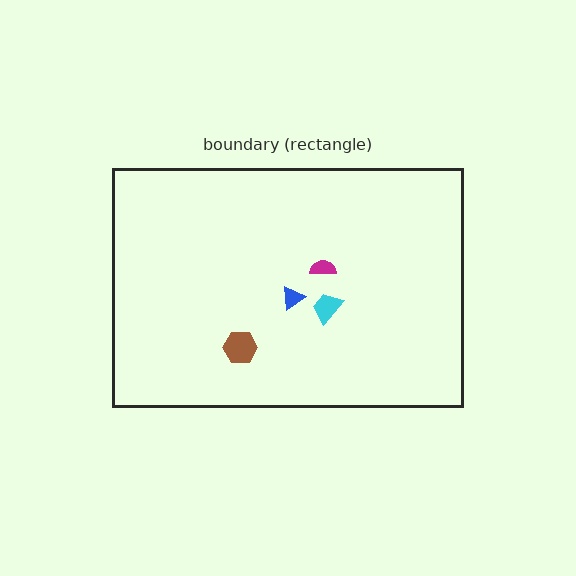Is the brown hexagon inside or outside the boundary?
Inside.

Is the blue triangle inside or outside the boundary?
Inside.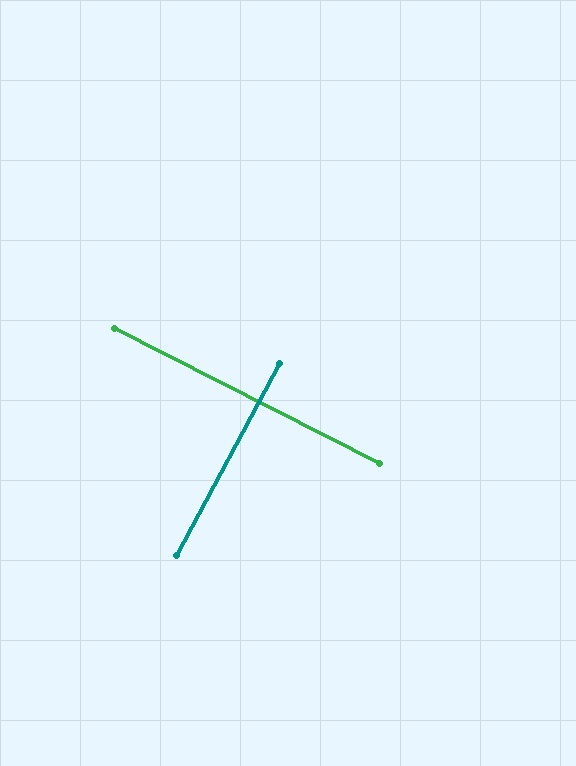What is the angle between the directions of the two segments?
Approximately 89 degrees.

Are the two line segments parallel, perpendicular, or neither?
Perpendicular — they meet at approximately 89°.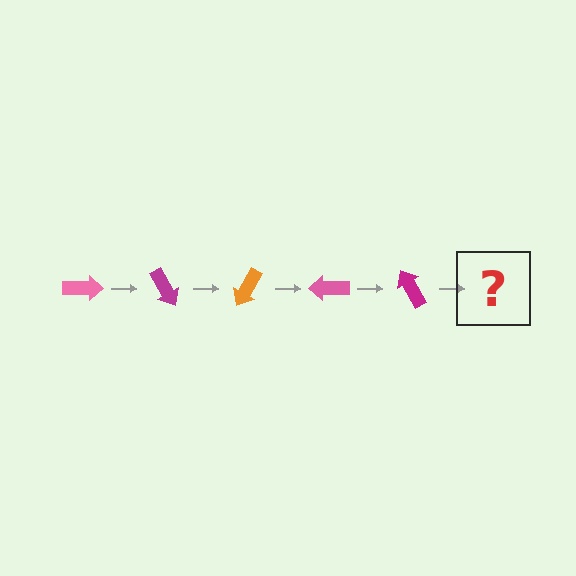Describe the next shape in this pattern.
It should be an orange arrow, rotated 300 degrees from the start.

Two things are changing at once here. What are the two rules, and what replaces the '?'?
The two rules are that it rotates 60 degrees each step and the color cycles through pink, magenta, and orange. The '?' should be an orange arrow, rotated 300 degrees from the start.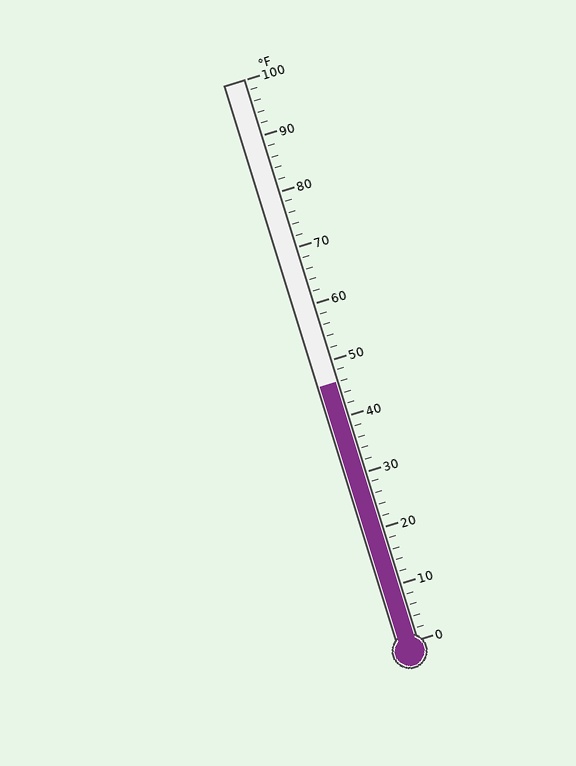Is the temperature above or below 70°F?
The temperature is below 70°F.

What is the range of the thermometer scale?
The thermometer scale ranges from 0°F to 100°F.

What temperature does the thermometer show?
The thermometer shows approximately 46°F.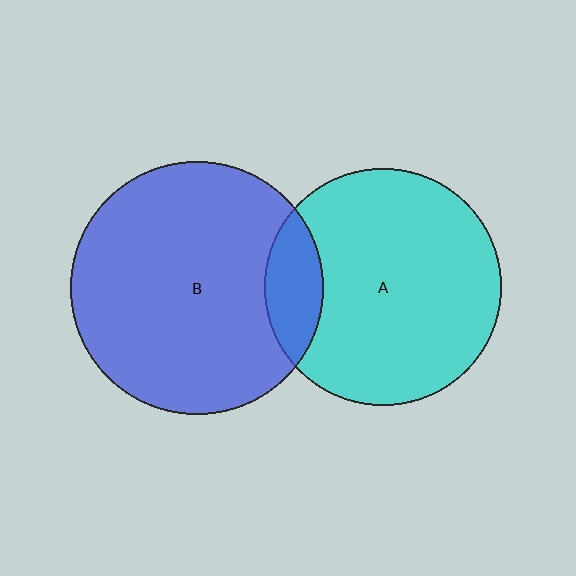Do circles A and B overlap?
Yes.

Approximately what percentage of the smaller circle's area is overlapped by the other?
Approximately 15%.